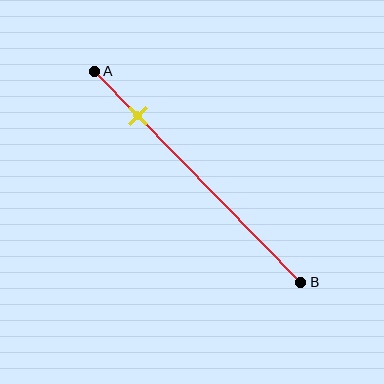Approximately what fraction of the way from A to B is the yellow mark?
The yellow mark is approximately 20% of the way from A to B.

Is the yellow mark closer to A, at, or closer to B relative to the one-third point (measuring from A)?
The yellow mark is closer to point A than the one-third point of segment AB.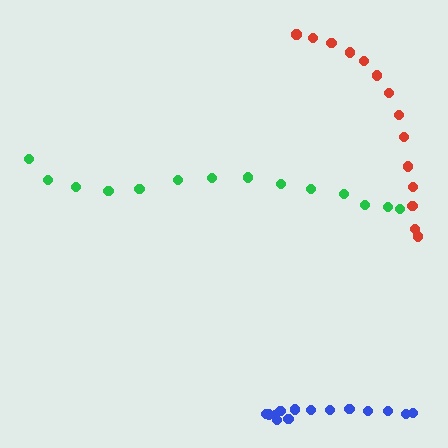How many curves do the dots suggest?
There are 3 distinct paths.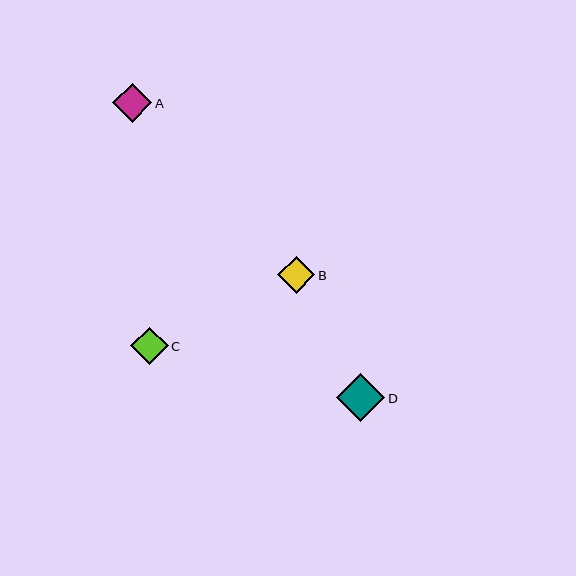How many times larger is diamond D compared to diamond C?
Diamond D is approximately 1.3 times the size of diamond C.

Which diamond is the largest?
Diamond D is the largest with a size of approximately 48 pixels.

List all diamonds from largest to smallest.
From largest to smallest: D, A, C, B.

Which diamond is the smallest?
Diamond B is the smallest with a size of approximately 37 pixels.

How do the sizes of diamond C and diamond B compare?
Diamond C and diamond B are approximately the same size.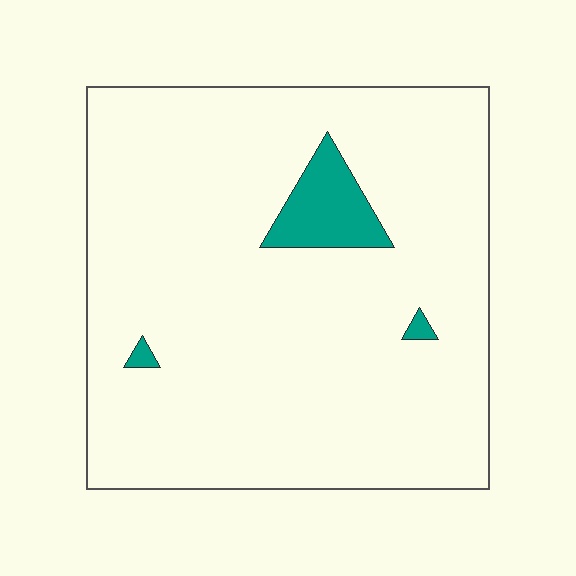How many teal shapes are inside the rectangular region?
3.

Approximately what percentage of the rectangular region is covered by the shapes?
Approximately 5%.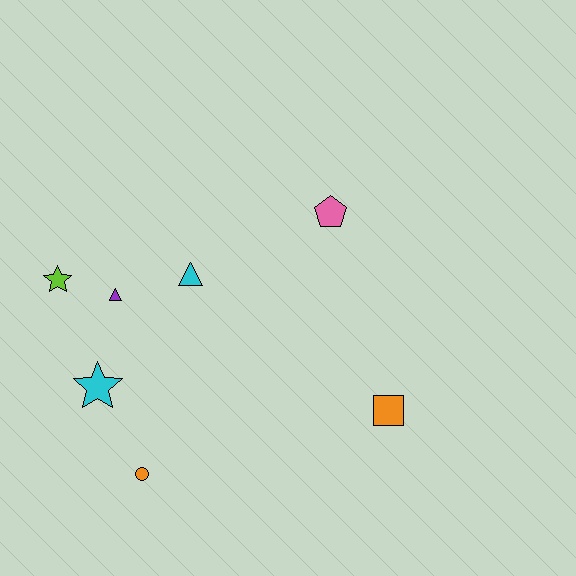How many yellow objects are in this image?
There are no yellow objects.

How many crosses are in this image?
There are no crosses.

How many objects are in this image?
There are 7 objects.